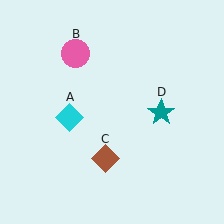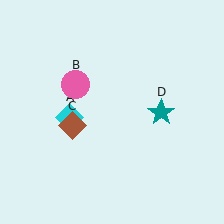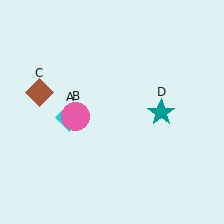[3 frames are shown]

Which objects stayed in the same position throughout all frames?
Cyan diamond (object A) and teal star (object D) remained stationary.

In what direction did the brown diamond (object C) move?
The brown diamond (object C) moved up and to the left.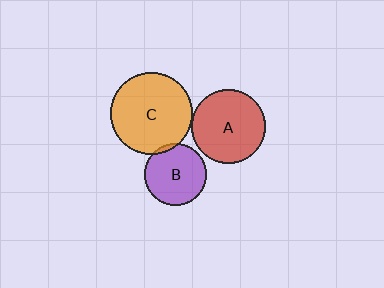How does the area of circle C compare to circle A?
Approximately 1.3 times.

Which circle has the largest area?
Circle C (orange).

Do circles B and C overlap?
Yes.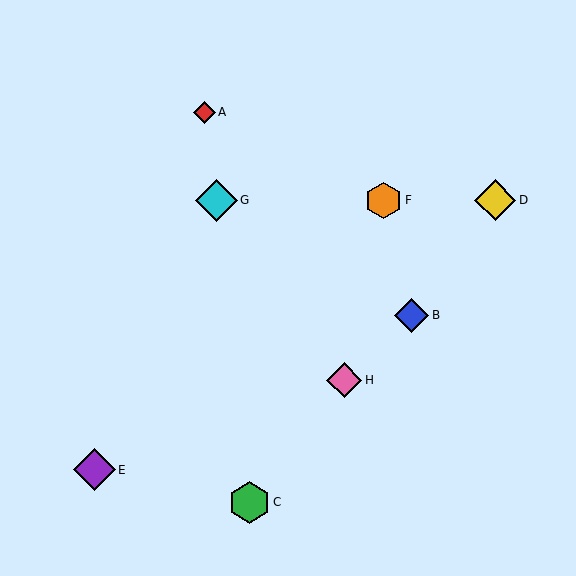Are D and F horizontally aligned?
Yes, both are at y≈200.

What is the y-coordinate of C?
Object C is at y≈502.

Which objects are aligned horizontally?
Objects D, F, G are aligned horizontally.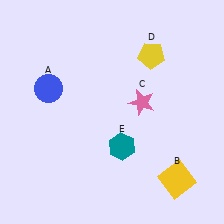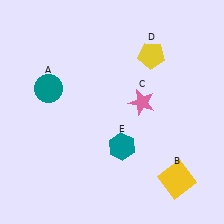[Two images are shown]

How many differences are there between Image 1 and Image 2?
There is 1 difference between the two images.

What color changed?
The circle (A) changed from blue in Image 1 to teal in Image 2.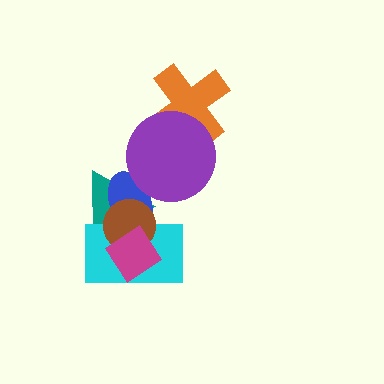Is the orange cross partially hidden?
Yes, it is partially covered by another shape.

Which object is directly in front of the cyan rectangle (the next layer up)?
The brown circle is directly in front of the cyan rectangle.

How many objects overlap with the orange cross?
1 object overlaps with the orange cross.